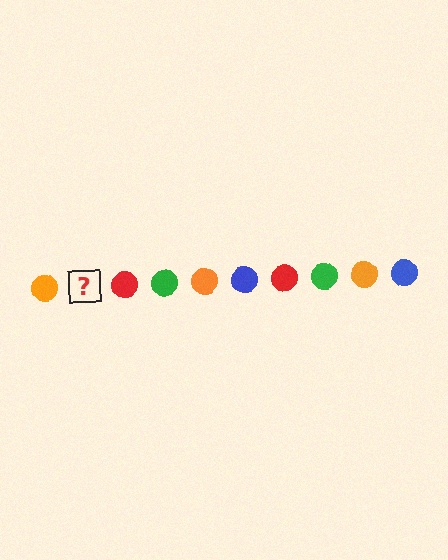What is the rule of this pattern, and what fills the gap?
The rule is that the pattern cycles through orange, blue, red, green circles. The gap should be filled with a blue circle.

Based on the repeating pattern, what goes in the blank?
The blank should be a blue circle.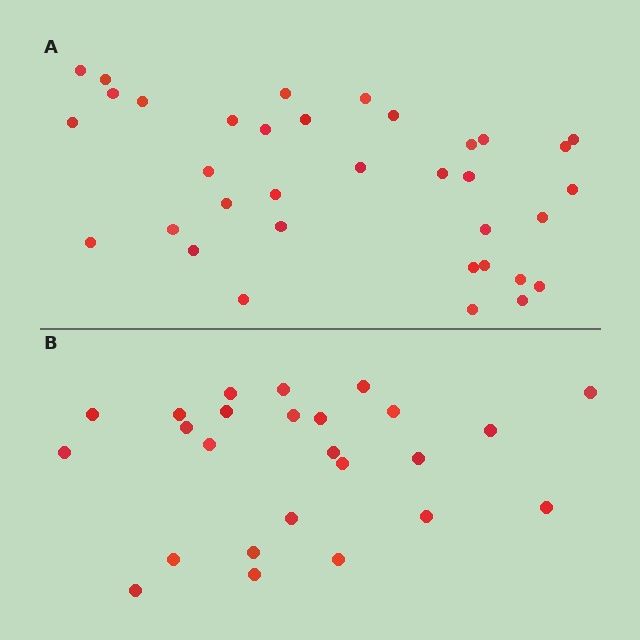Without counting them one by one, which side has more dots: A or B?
Region A (the top region) has more dots.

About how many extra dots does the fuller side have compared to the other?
Region A has roughly 10 or so more dots than region B.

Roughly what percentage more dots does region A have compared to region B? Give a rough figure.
About 40% more.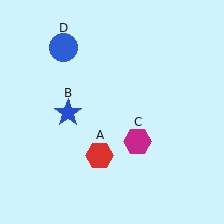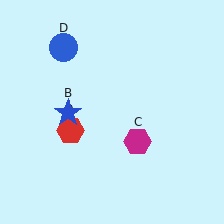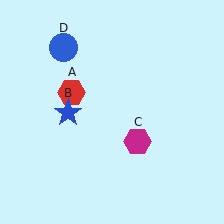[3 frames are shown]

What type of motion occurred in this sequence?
The red hexagon (object A) rotated clockwise around the center of the scene.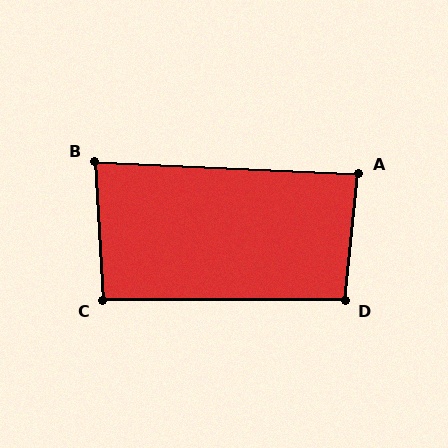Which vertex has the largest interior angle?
D, at approximately 96 degrees.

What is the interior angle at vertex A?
Approximately 87 degrees (approximately right).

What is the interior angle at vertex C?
Approximately 93 degrees (approximately right).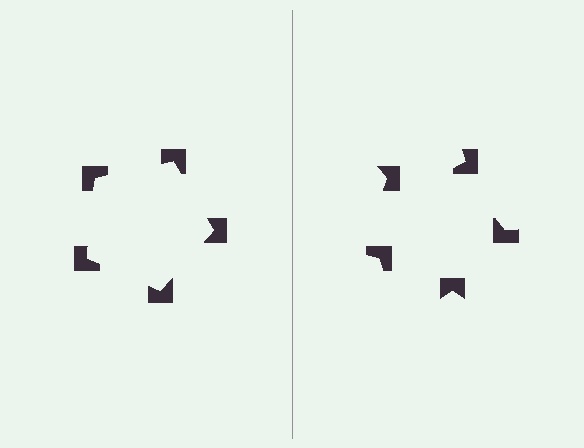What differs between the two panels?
The notched squares are positioned identically on both sides; only the wedge orientations differ. On the left they align to a pentagon; on the right they are misaligned.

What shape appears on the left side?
An illusory pentagon.